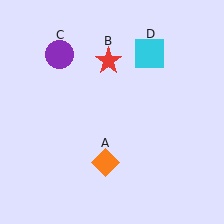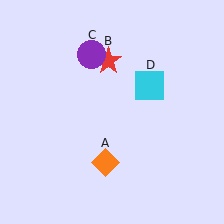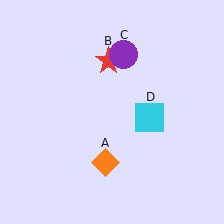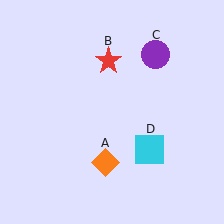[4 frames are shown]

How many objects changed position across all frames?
2 objects changed position: purple circle (object C), cyan square (object D).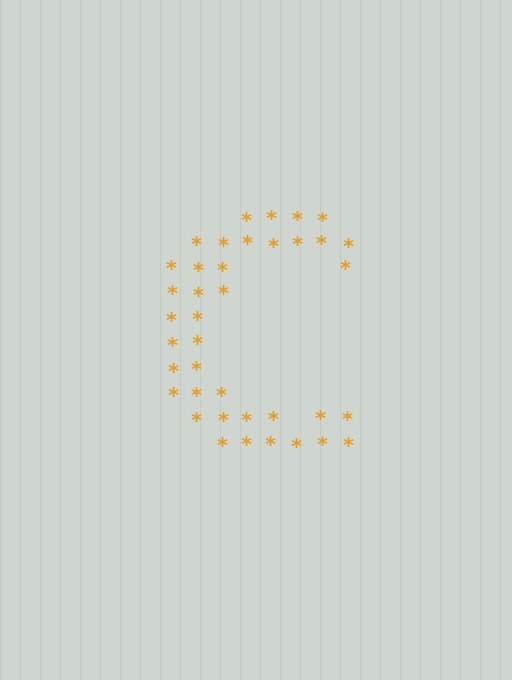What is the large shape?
The large shape is the letter C.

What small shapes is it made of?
It is made of small asterisks.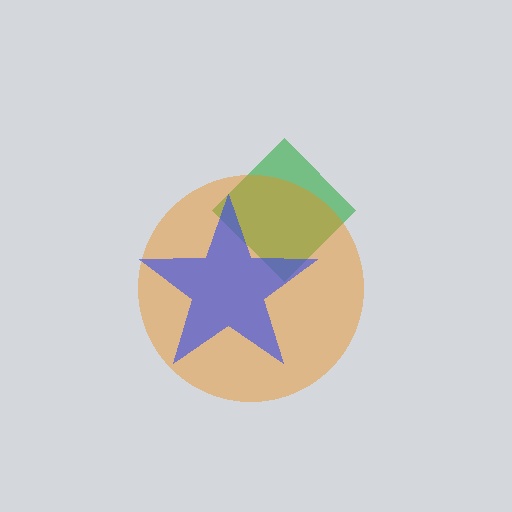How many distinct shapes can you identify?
There are 3 distinct shapes: a green diamond, an orange circle, a blue star.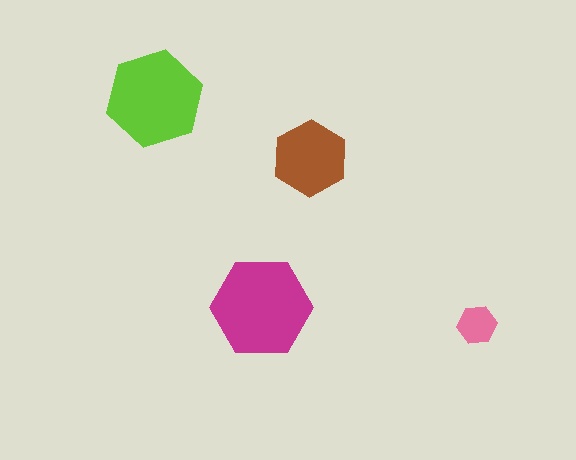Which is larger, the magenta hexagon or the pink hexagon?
The magenta one.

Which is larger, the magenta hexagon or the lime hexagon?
The magenta one.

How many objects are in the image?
There are 4 objects in the image.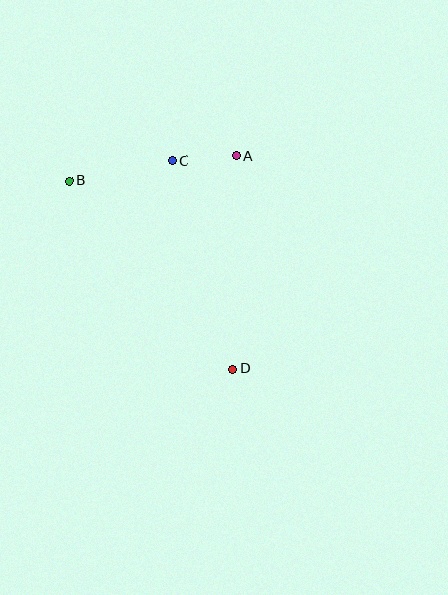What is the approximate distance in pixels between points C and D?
The distance between C and D is approximately 217 pixels.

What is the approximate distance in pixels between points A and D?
The distance between A and D is approximately 213 pixels.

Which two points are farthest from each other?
Points B and D are farthest from each other.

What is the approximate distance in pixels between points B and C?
The distance between B and C is approximately 105 pixels.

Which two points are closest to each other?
Points A and C are closest to each other.